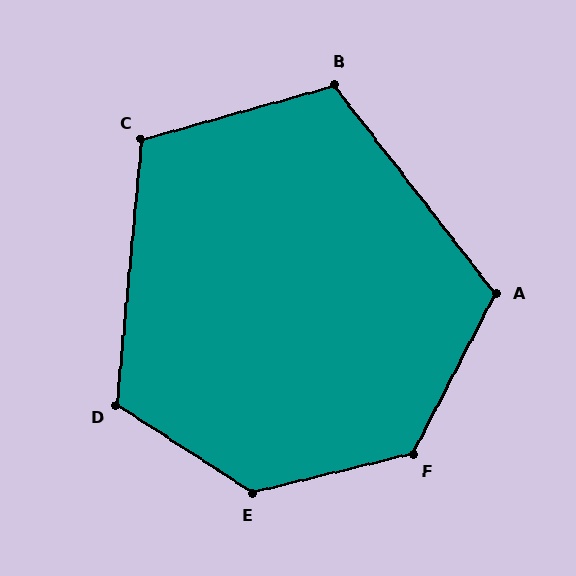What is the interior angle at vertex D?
Approximately 117 degrees (obtuse).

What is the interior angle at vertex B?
Approximately 112 degrees (obtuse).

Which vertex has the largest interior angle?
E, at approximately 134 degrees.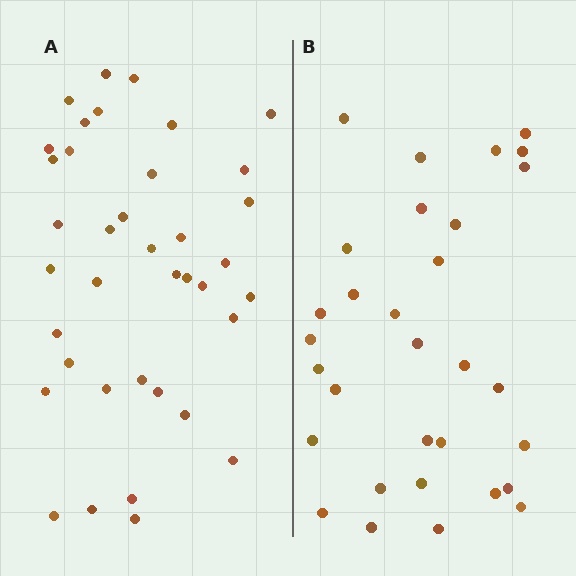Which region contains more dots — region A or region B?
Region A (the left region) has more dots.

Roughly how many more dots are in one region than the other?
Region A has roughly 8 or so more dots than region B.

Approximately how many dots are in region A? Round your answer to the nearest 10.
About 40 dots. (The exact count is 38, which rounds to 40.)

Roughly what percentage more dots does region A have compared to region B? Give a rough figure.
About 25% more.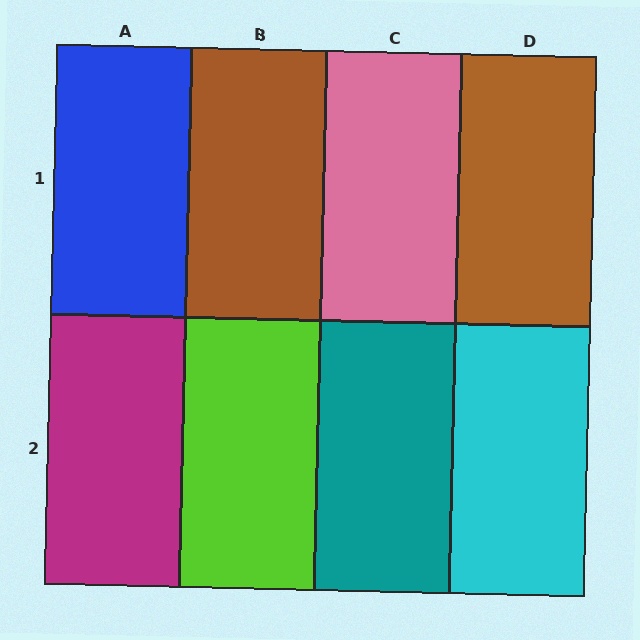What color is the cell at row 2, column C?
Teal.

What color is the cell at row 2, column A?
Magenta.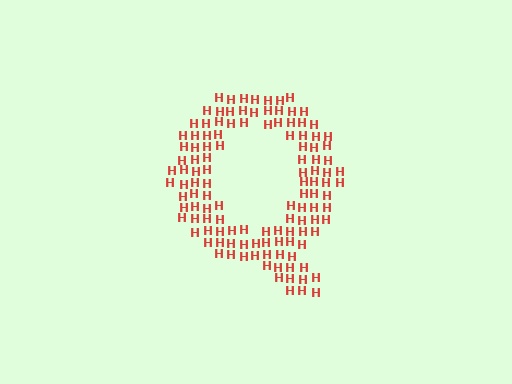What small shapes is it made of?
It is made of small letter H's.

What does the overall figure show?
The overall figure shows the letter Q.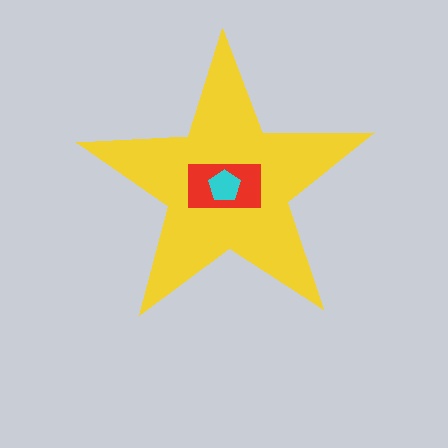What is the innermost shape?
The cyan pentagon.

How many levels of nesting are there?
3.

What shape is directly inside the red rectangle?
The cyan pentagon.